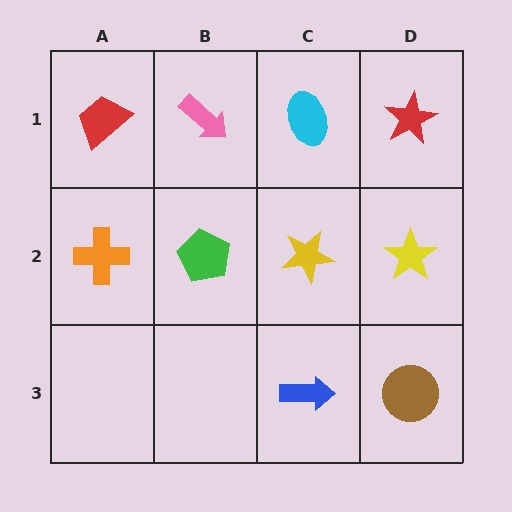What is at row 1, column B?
A pink arrow.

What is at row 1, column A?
A red trapezoid.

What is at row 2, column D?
A yellow star.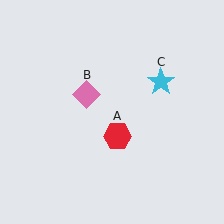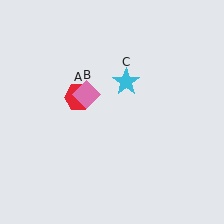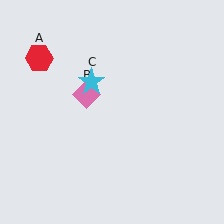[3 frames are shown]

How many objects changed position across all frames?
2 objects changed position: red hexagon (object A), cyan star (object C).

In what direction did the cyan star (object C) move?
The cyan star (object C) moved left.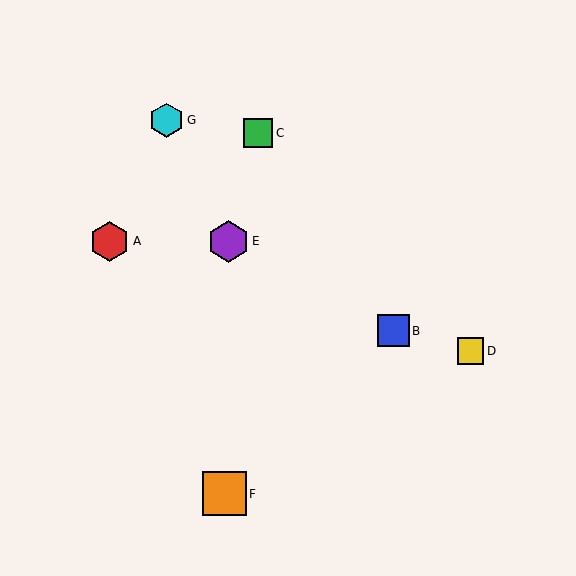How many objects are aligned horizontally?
2 objects (A, E) are aligned horizontally.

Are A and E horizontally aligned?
Yes, both are at y≈241.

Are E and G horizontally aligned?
No, E is at y≈241 and G is at y≈120.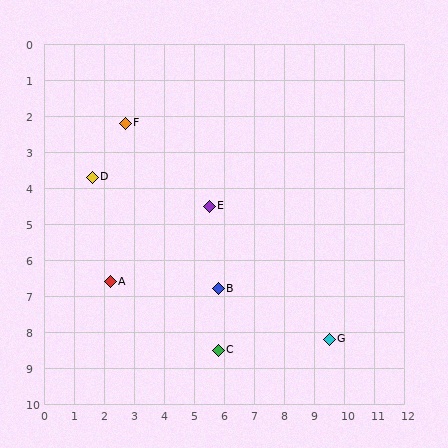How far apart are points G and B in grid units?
Points G and B are about 4.0 grid units apart.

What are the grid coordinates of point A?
Point A is at approximately (2.2, 6.6).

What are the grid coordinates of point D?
Point D is at approximately (1.6, 3.7).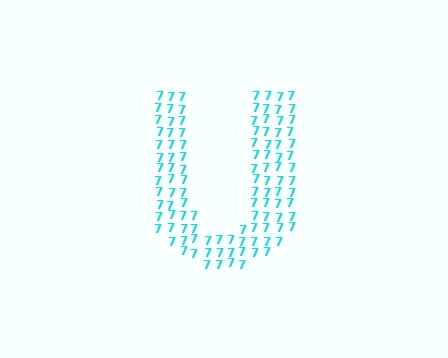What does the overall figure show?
The overall figure shows the letter U.